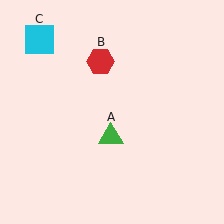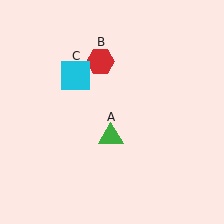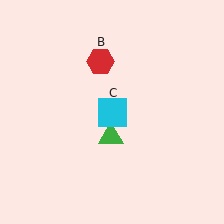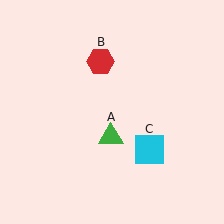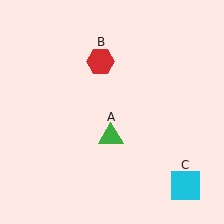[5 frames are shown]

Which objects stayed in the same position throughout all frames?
Green triangle (object A) and red hexagon (object B) remained stationary.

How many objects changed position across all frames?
1 object changed position: cyan square (object C).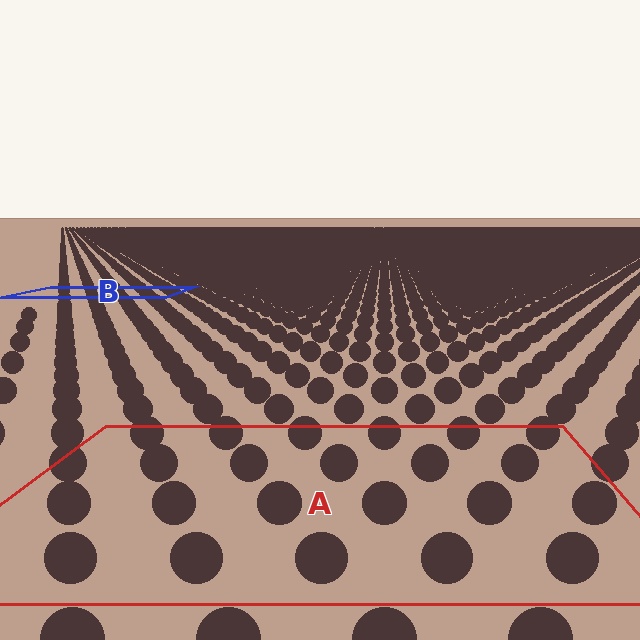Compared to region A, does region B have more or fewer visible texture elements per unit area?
Region B has more texture elements per unit area — they are packed more densely because it is farther away.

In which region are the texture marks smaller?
The texture marks are smaller in region B, because it is farther away.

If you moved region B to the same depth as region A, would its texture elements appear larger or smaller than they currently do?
They would appear larger. At a closer depth, the same texture elements are projected at a bigger on-screen size.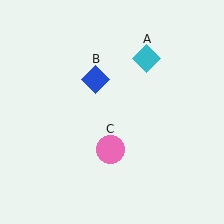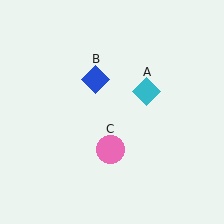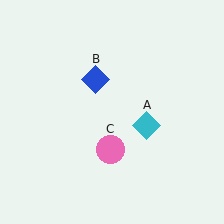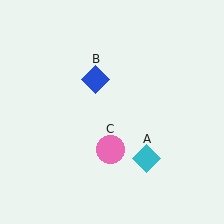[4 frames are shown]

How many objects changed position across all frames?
1 object changed position: cyan diamond (object A).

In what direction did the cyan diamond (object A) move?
The cyan diamond (object A) moved down.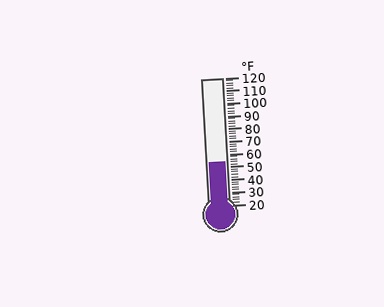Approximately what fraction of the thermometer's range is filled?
The thermometer is filled to approximately 35% of its range.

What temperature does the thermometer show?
The thermometer shows approximately 54°F.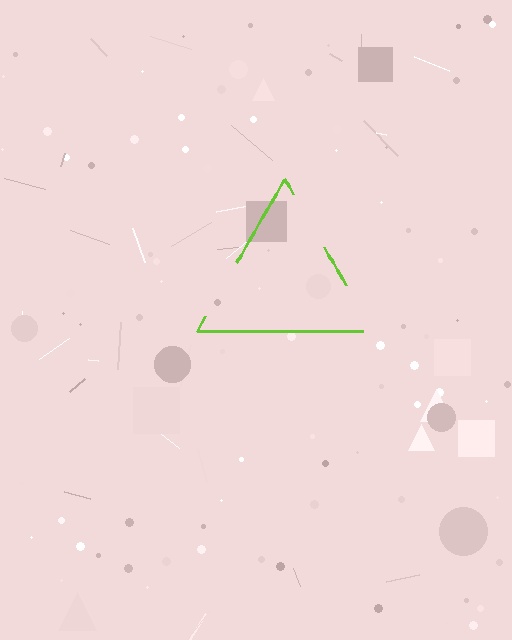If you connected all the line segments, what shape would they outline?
They would outline a triangle.